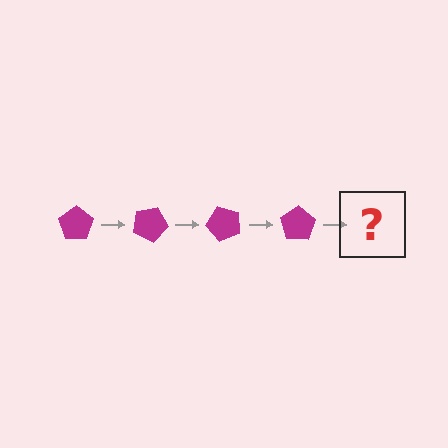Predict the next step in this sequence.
The next step is a magenta pentagon rotated 100 degrees.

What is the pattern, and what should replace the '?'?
The pattern is that the pentagon rotates 25 degrees each step. The '?' should be a magenta pentagon rotated 100 degrees.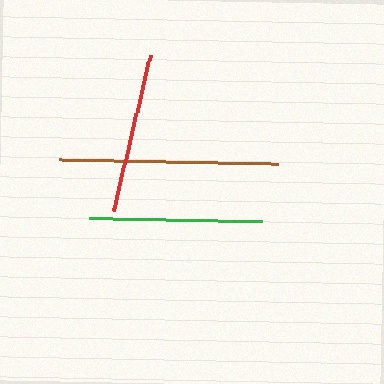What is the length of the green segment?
The green segment is approximately 173 pixels long.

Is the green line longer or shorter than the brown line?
The brown line is longer than the green line.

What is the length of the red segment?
The red segment is approximately 160 pixels long.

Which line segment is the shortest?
The red line is the shortest at approximately 160 pixels.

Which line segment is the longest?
The brown line is the longest at approximately 219 pixels.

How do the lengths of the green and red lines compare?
The green and red lines are approximately the same length.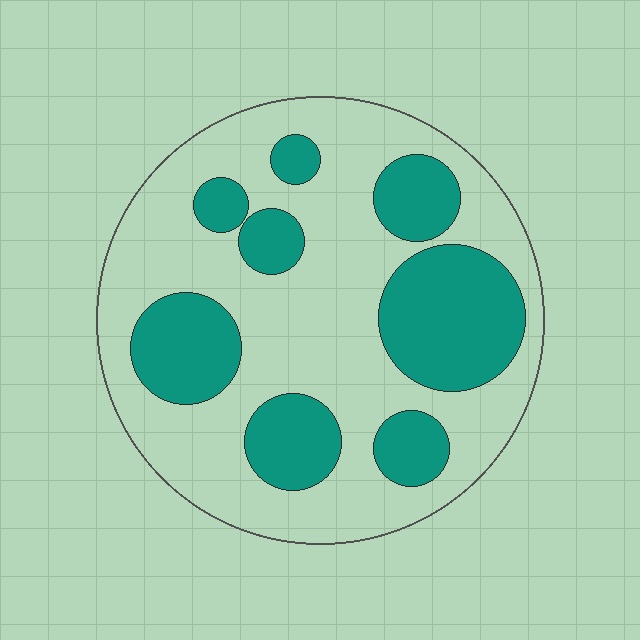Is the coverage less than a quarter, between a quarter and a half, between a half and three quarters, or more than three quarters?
Between a quarter and a half.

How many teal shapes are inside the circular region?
8.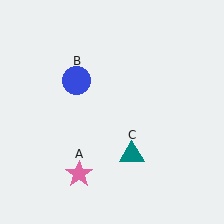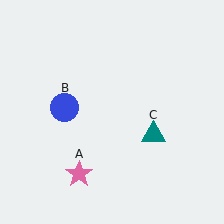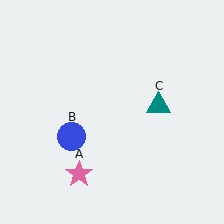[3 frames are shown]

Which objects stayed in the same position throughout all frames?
Pink star (object A) remained stationary.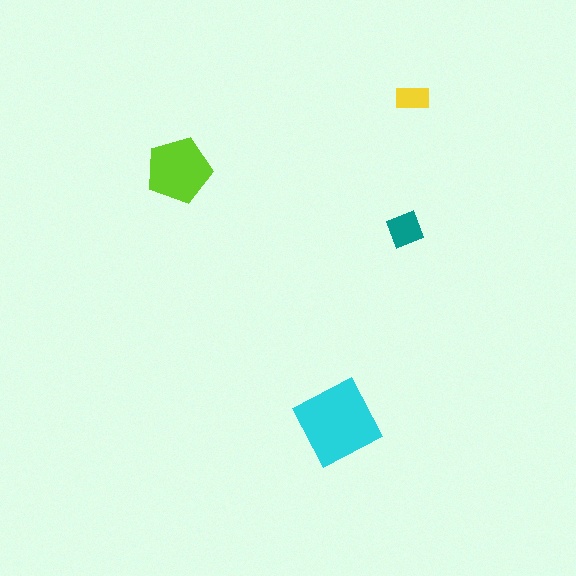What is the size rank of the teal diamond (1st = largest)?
3rd.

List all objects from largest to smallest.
The cyan square, the lime pentagon, the teal diamond, the yellow rectangle.